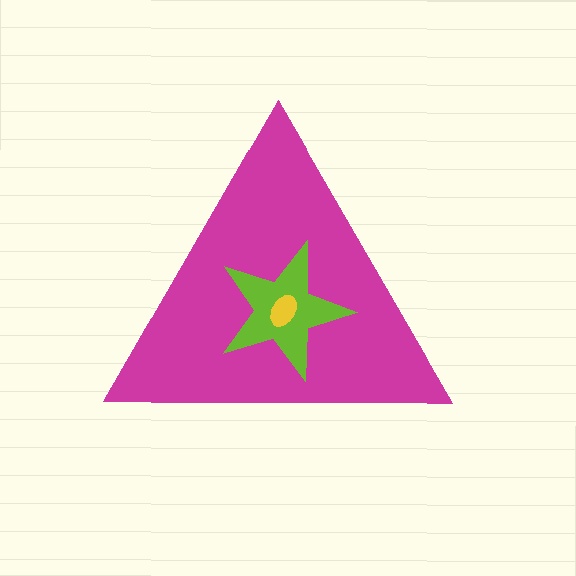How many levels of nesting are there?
3.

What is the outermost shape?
The magenta triangle.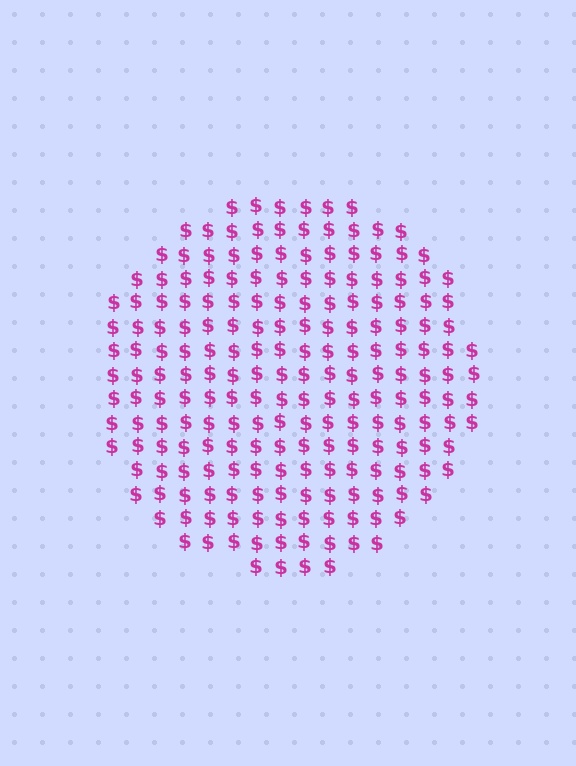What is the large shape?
The large shape is a circle.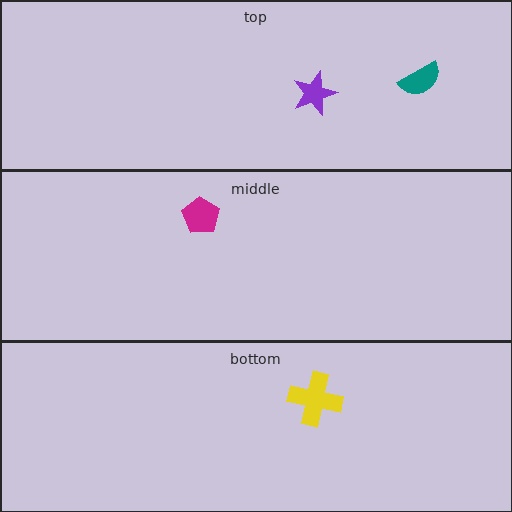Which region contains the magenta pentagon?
The middle region.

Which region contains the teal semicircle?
The top region.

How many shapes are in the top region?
2.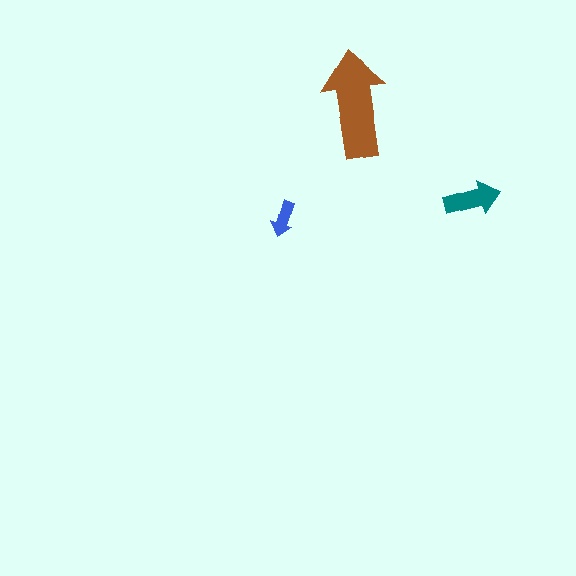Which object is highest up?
The brown arrow is topmost.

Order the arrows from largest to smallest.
the brown one, the teal one, the blue one.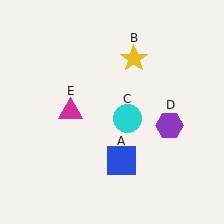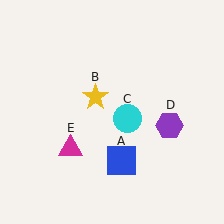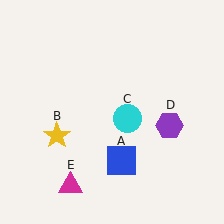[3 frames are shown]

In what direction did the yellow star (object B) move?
The yellow star (object B) moved down and to the left.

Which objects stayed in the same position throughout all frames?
Blue square (object A) and cyan circle (object C) and purple hexagon (object D) remained stationary.